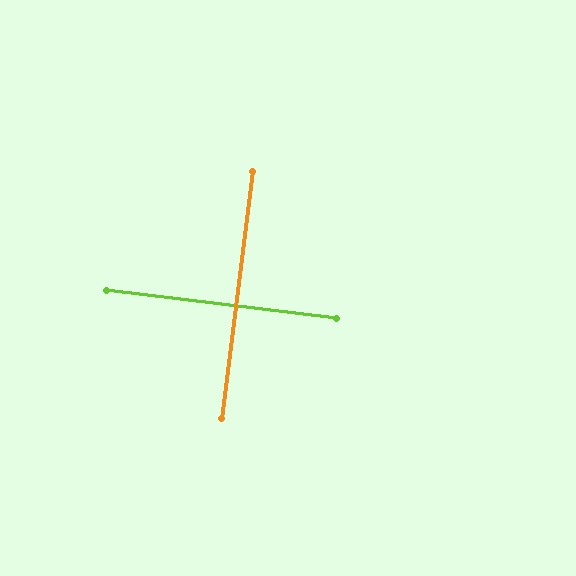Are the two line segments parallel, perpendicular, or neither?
Perpendicular — they meet at approximately 90°.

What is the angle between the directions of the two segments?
Approximately 90 degrees.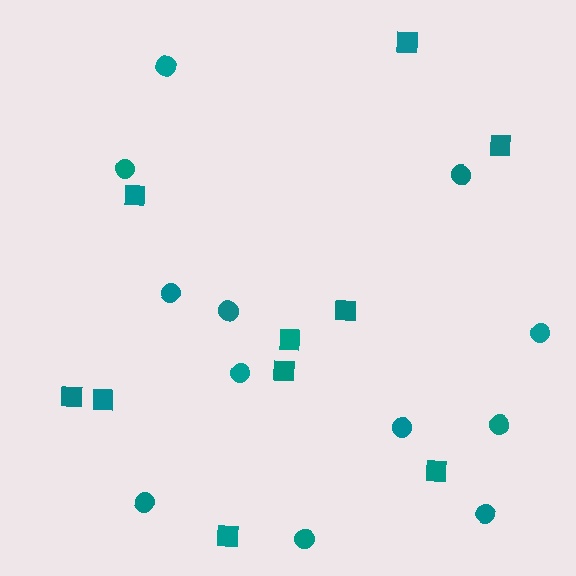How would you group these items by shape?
There are 2 groups: one group of circles (12) and one group of squares (10).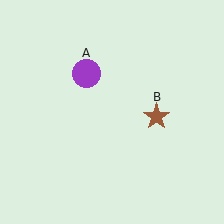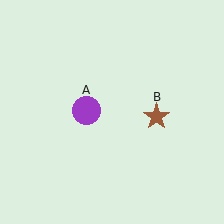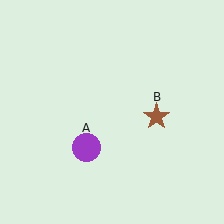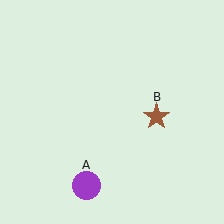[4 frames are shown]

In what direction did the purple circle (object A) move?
The purple circle (object A) moved down.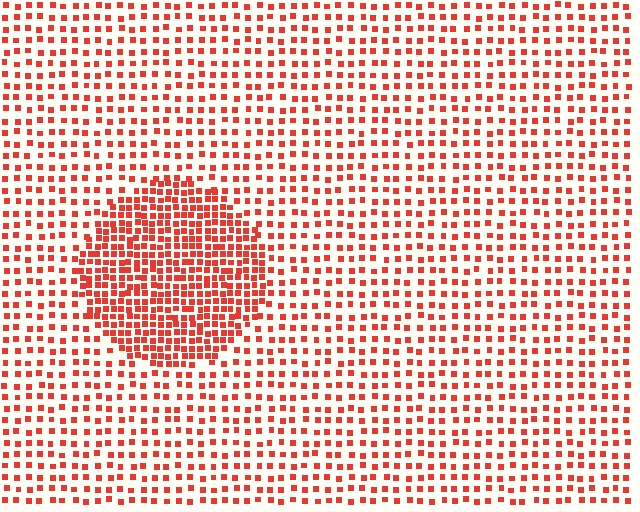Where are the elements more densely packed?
The elements are more densely packed inside the circle boundary.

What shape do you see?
I see a circle.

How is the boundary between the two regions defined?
The boundary is defined by a change in element density (approximately 2.2x ratio). All elements are the same color, size, and shape.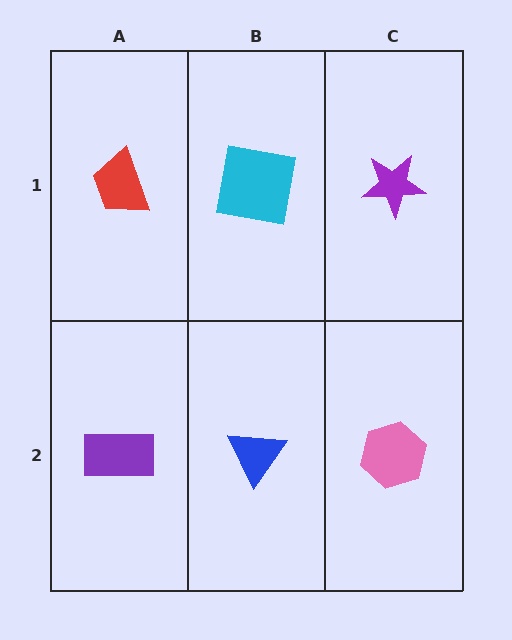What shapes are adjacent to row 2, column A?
A red trapezoid (row 1, column A), a blue triangle (row 2, column B).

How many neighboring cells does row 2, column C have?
2.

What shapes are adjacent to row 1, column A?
A purple rectangle (row 2, column A), a cyan square (row 1, column B).